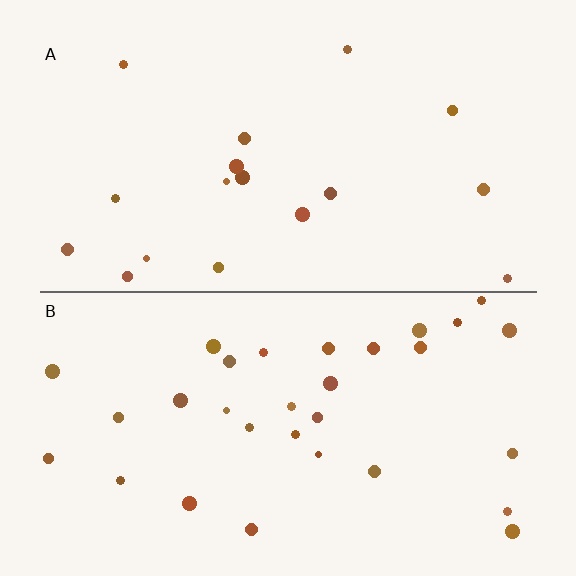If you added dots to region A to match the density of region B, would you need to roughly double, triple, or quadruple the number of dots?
Approximately double.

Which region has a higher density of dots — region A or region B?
B (the bottom).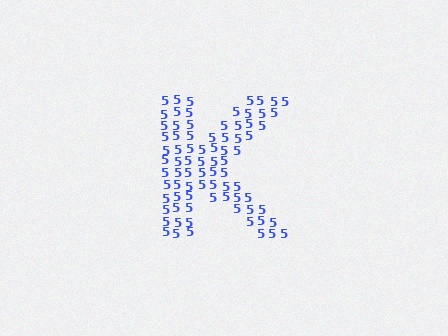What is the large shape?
The large shape is the letter K.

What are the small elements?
The small elements are digit 5's.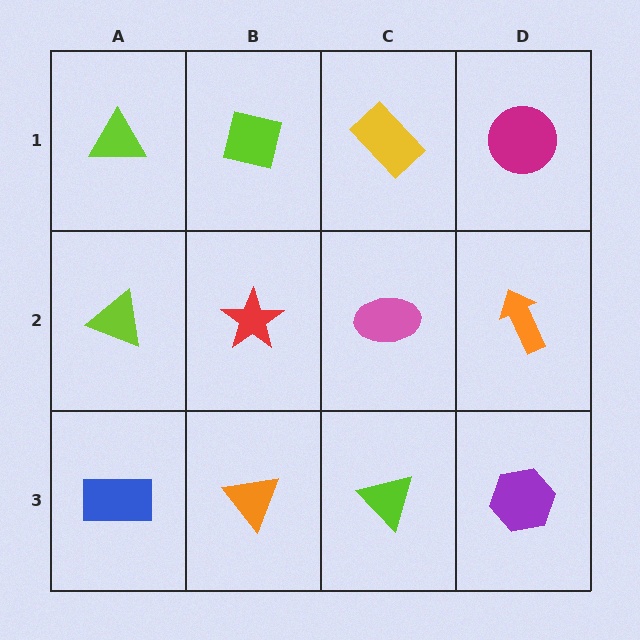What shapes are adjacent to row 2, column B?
A lime square (row 1, column B), an orange triangle (row 3, column B), a lime triangle (row 2, column A), a pink ellipse (row 2, column C).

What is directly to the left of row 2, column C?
A red star.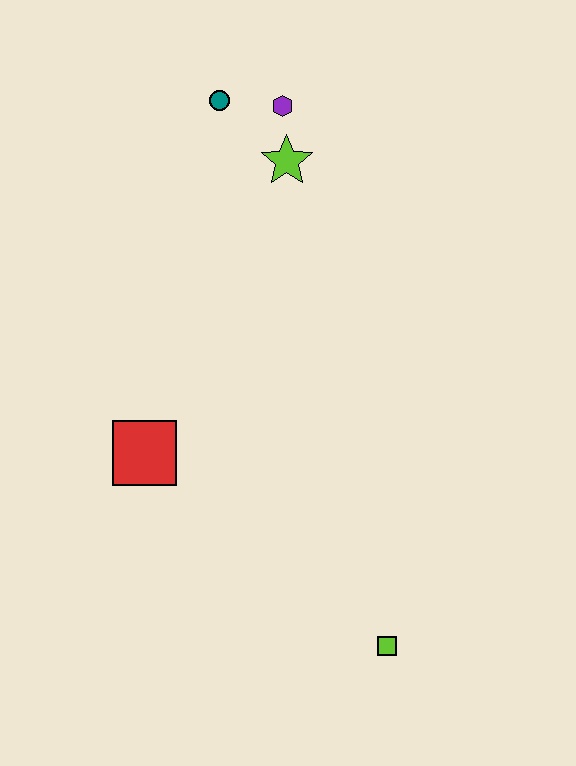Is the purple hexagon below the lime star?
No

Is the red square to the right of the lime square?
No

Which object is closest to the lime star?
The purple hexagon is closest to the lime star.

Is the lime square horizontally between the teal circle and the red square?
No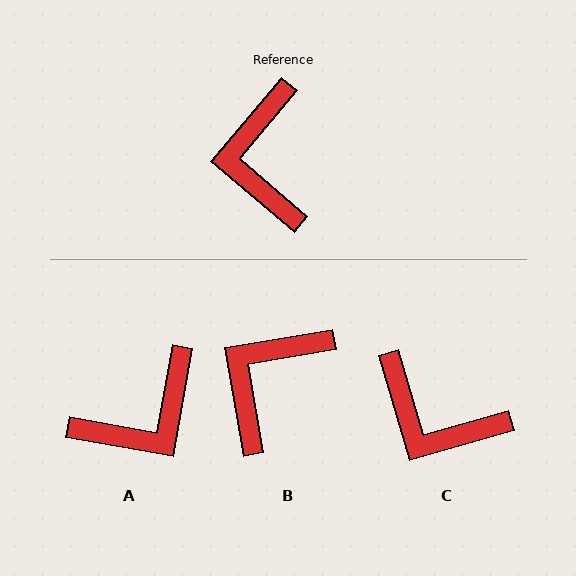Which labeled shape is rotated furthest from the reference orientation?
A, about 120 degrees away.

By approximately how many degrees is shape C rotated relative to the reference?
Approximately 56 degrees counter-clockwise.